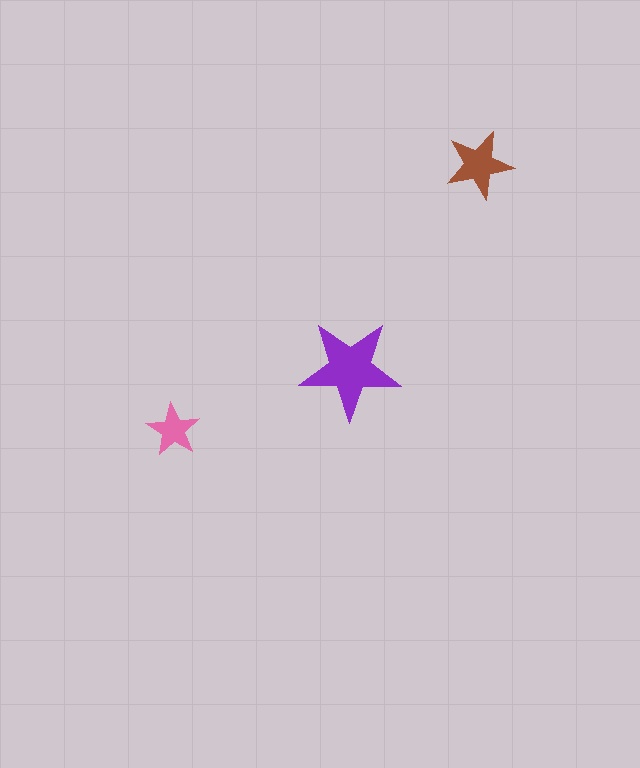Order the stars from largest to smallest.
the purple one, the brown one, the pink one.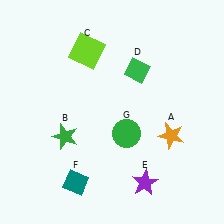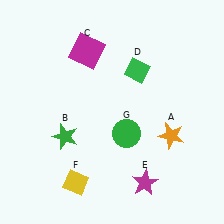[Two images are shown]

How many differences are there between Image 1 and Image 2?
There are 3 differences between the two images.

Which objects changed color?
C changed from lime to magenta. E changed from purple to magenta. F changed from teal to yellow.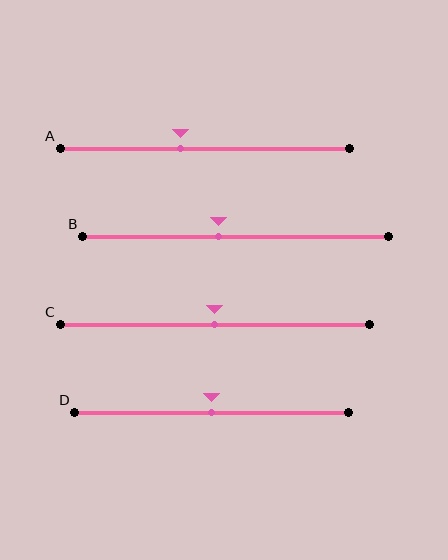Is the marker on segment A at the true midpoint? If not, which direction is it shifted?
No, the marker on segment A is shifted to the left by about 8% of the segment length.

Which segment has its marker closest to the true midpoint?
Segment C has its marker closest to the true midpoint.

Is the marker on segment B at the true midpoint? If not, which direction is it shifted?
No, the marker on segment B is shifted to the left by about 5% of the segment length.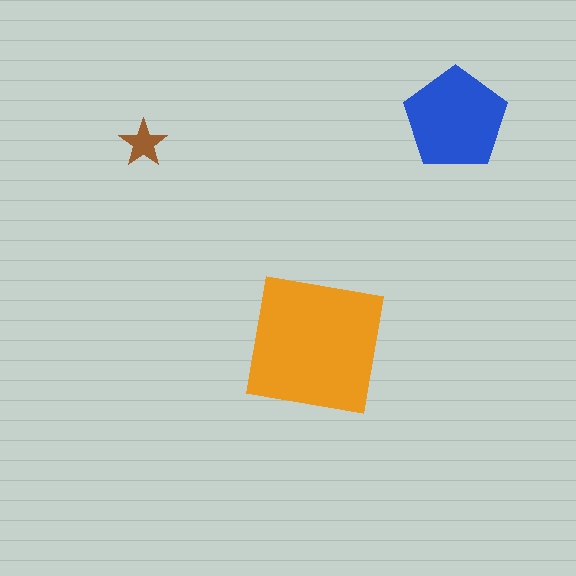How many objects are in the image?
There are 3 objects in the image.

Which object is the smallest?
The brown star.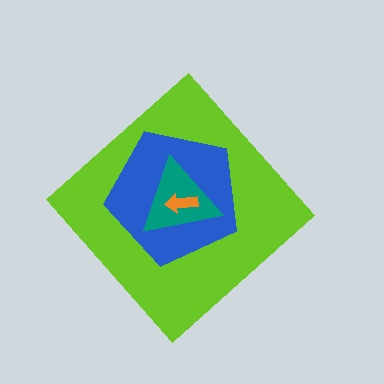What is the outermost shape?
The lime diamond.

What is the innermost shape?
The orange arrow.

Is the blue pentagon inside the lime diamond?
Yes.